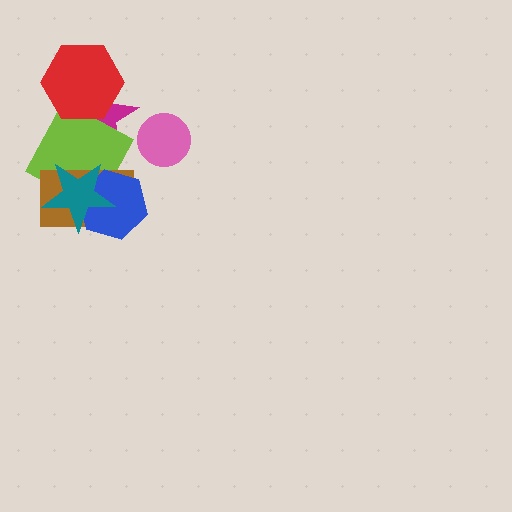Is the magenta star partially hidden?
Yes, it is partially covered by another shape.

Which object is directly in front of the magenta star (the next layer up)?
The lime square is directly in front of the magenta star.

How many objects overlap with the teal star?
3 objects overlap with the teal star.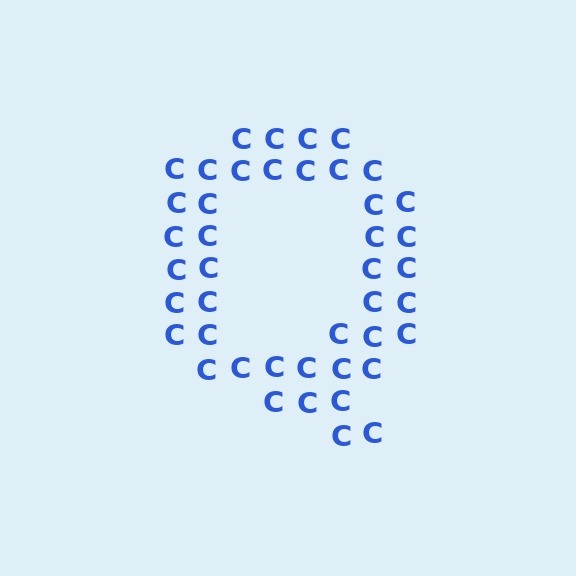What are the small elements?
The small elements are letter C's.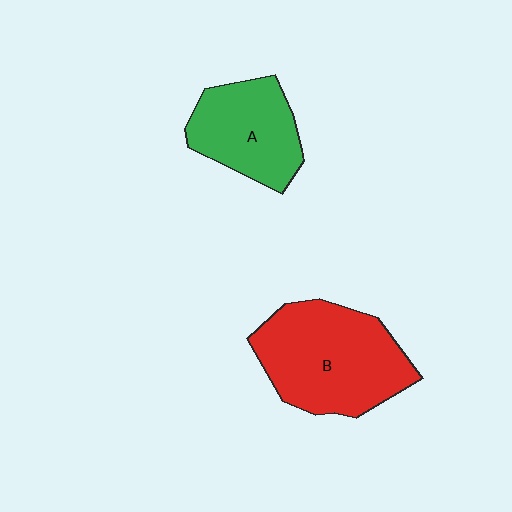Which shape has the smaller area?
Shape A (green).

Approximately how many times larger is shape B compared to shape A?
Approximately 1.5 times.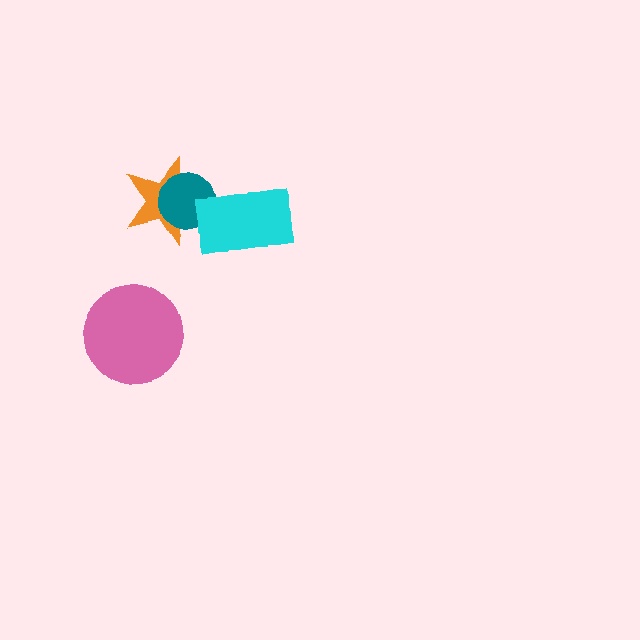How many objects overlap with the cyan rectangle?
2 objects overlap with the cyan rectangle.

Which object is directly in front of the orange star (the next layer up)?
The teal circle is directly in front of the orange star.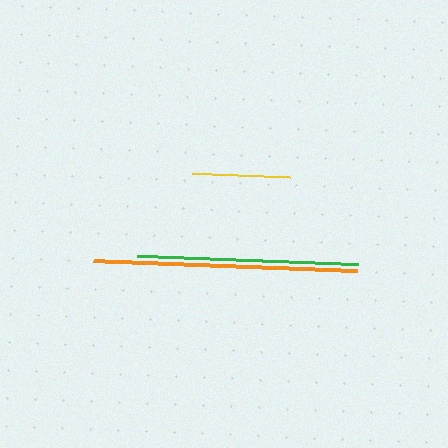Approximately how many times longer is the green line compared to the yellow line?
The green line is approximately 2.2 times the length of the yellow line.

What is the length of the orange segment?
The orange segment is approximately 264 pixels long.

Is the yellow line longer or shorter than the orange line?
The orange line is longer than the yellow line.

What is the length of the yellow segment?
The yellow segment is approximately 98 pixels long.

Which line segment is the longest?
The orange line is the longest at approximately 264 pixels.